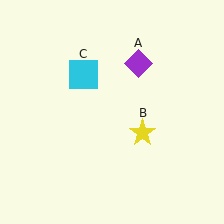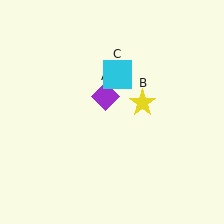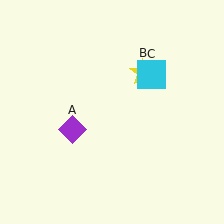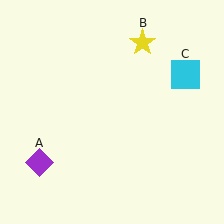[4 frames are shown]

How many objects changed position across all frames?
3 objects changed position: purple diamond (object A), yellow star (object B), cyan square (object C).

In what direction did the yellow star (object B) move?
The yellow star (object B) moved up.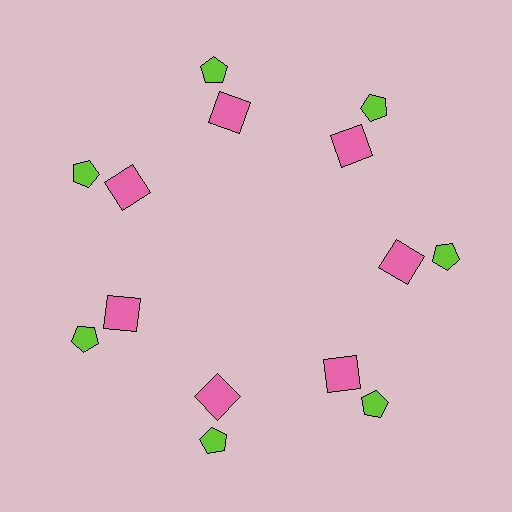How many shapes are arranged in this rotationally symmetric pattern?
There are 14 shapes, arranged in 7 groups of 2.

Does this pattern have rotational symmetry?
Yes, this pattern has 7-fold rotational symmetry. It looks the same after rotating 51 degrees around the center.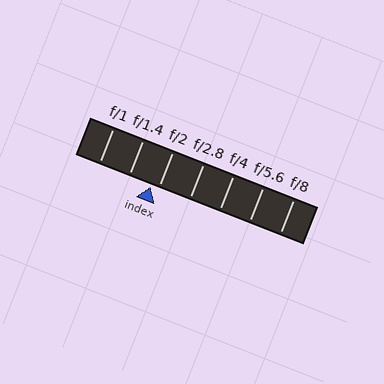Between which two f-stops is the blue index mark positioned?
The index mark is between f/1.4 and f/2.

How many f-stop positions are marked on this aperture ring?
There are 7 f-stop positions marked.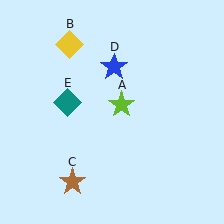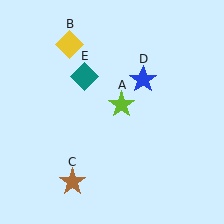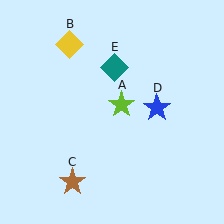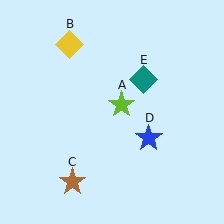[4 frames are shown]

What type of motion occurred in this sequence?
The blue star (object D), teal diamond (object E) rotated clockwise around the center of the scene.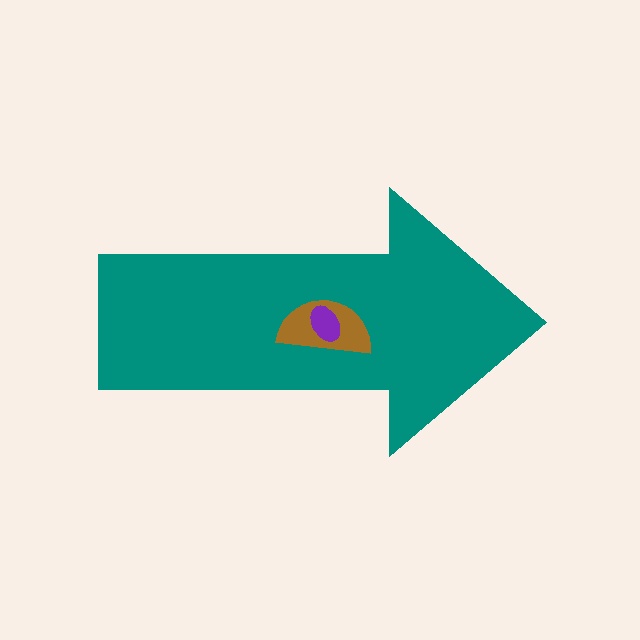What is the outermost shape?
The teal arrow.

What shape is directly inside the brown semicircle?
The purple ellipse.